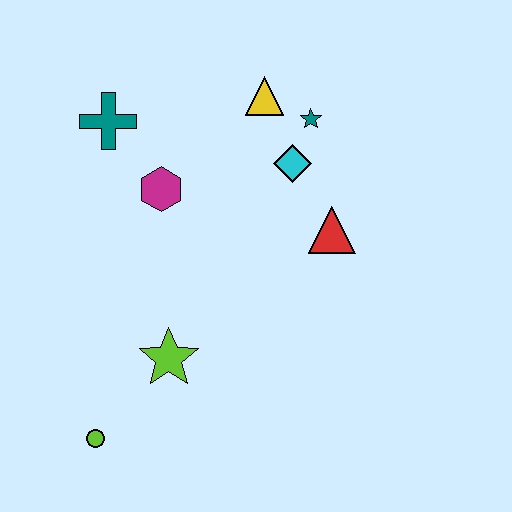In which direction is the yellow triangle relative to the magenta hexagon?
The yellow triangle is to the right of the magenta hexagon.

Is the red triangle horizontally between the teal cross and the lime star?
No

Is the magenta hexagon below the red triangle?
No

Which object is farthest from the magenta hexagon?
The lime circle is farthest from the magenta hexagon.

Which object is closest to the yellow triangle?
The teal star is closest to the yellow triangle.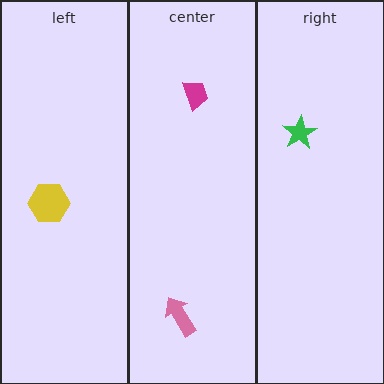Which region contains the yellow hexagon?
The left region.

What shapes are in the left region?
The yellow hexagon.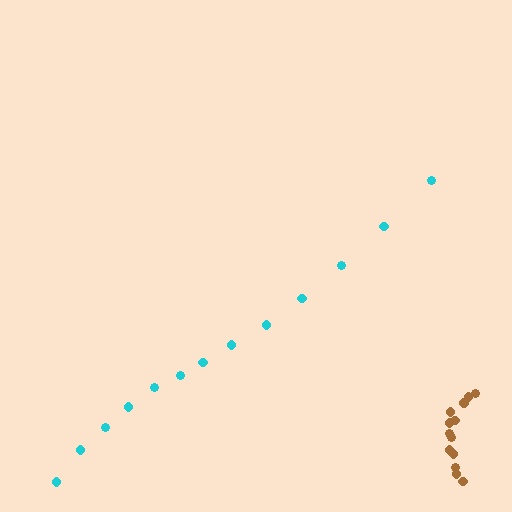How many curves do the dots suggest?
There are 2 distinct paths.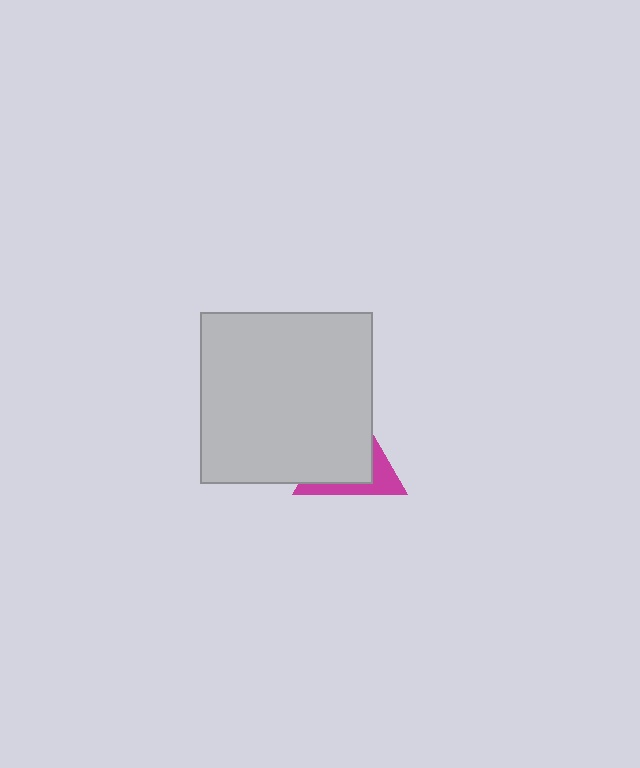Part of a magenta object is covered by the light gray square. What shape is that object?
It is a triangle.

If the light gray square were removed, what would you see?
You would see the complete magenta triangle.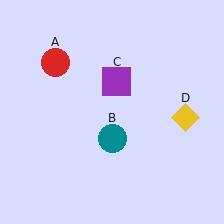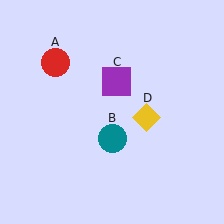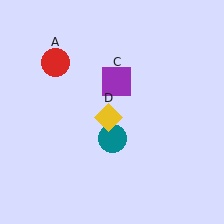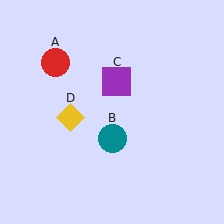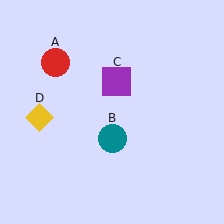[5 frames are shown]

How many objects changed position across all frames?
1 object changed position: yellow diamond (object D).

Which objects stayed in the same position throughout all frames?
Red circle (object A) and teal circle (object B) and purple square (object C) remained stationary.